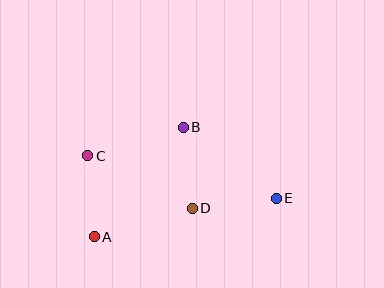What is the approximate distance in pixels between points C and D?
The distance between C and D is approximately 117 pixels.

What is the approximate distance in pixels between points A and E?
The distance between A and E is approximately 186 pixels.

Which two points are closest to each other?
Points B and D are closest to each other.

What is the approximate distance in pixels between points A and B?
The distance between A and B is approximately 141 pixels.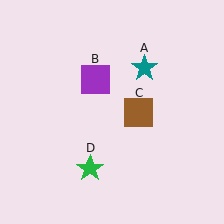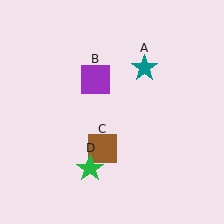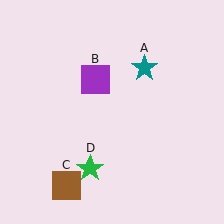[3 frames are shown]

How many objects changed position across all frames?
1 object changed position: brown square (object C).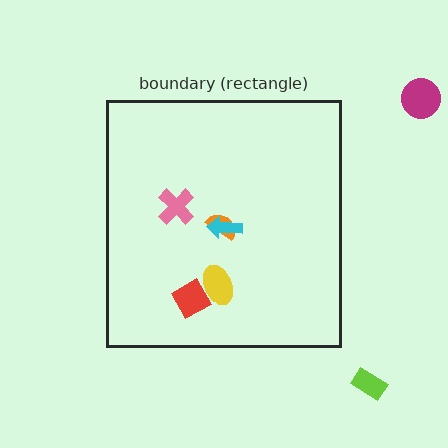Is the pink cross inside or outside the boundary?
Inside.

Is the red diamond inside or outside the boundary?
Inside.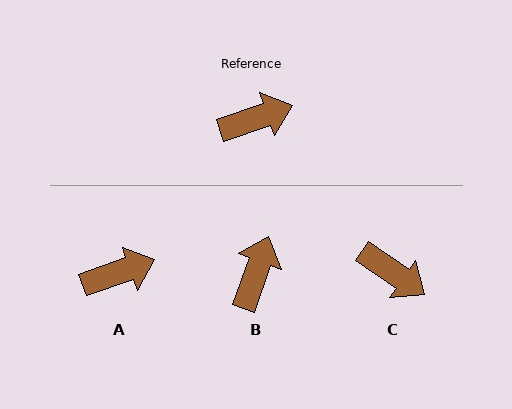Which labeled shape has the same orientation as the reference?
A.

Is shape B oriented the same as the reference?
No, it is off by about 51 degrees.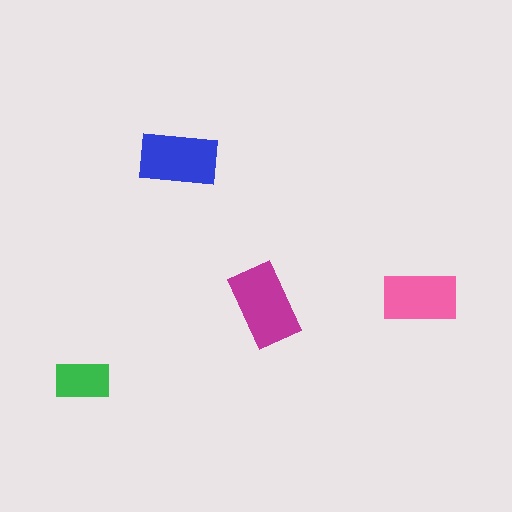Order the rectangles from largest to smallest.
the magenta one, the blue one, the pink one, the green one.